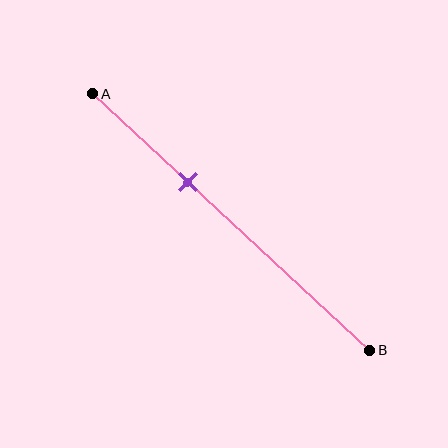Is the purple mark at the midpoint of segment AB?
No, the mark is at about 35% from A, not at the 50% midpoint.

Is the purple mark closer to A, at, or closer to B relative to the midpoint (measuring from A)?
The purple mark is closer to point A than the midpoint of segment AB.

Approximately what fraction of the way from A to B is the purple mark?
The purple mark is approximately 35% of the way from A to B.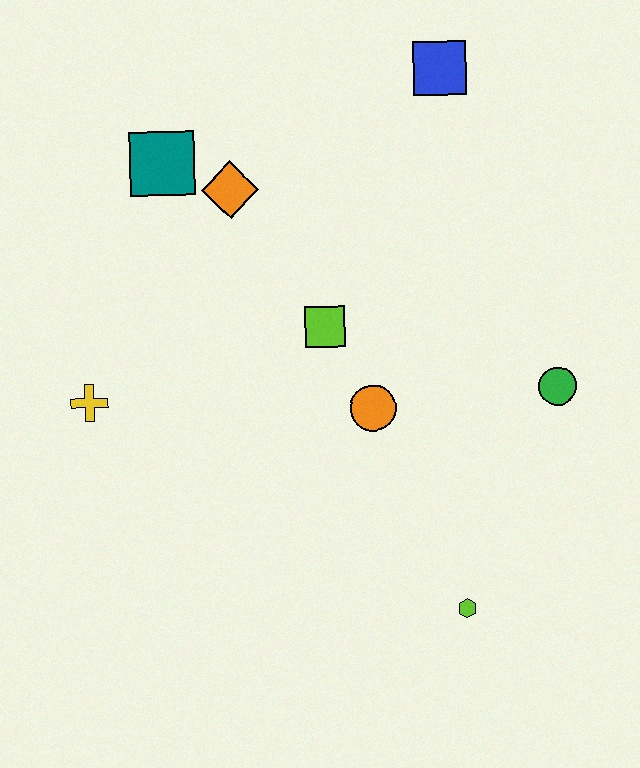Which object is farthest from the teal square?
The lime hexagon is farthest from the teal square.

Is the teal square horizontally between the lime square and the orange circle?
No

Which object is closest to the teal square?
The orange diamond is closest to the teal square.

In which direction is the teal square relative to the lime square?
The teal square is above the lime square.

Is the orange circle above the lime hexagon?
Yes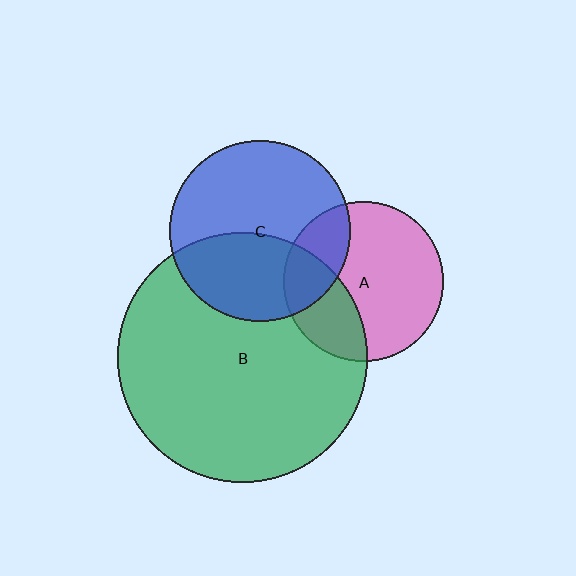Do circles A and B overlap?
Yes.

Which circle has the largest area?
Circle B (green).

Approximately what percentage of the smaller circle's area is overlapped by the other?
Approximately 30%.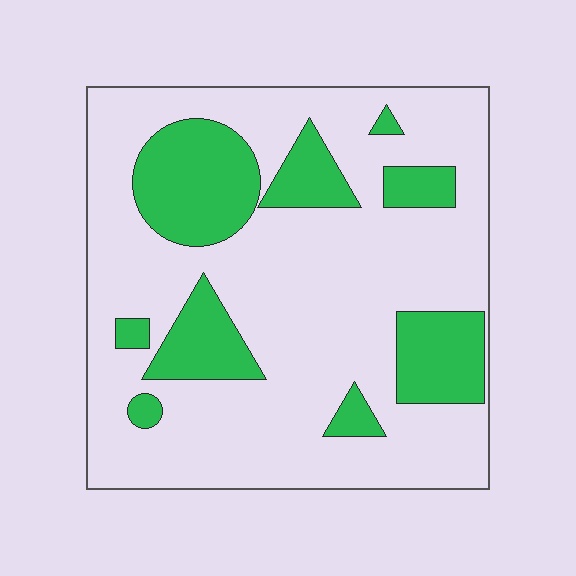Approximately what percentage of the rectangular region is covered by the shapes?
Approximately 25%.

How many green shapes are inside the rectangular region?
9.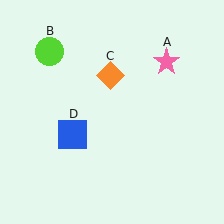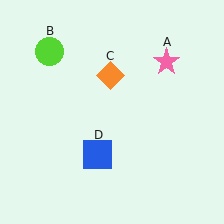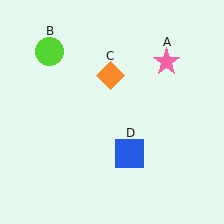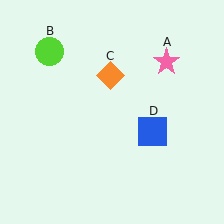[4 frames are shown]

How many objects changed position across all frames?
1 object changed position: blue square (object D).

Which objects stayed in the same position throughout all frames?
Pink star (object A) and lime circle (object B) and orange diamond (object C) remained stationary.